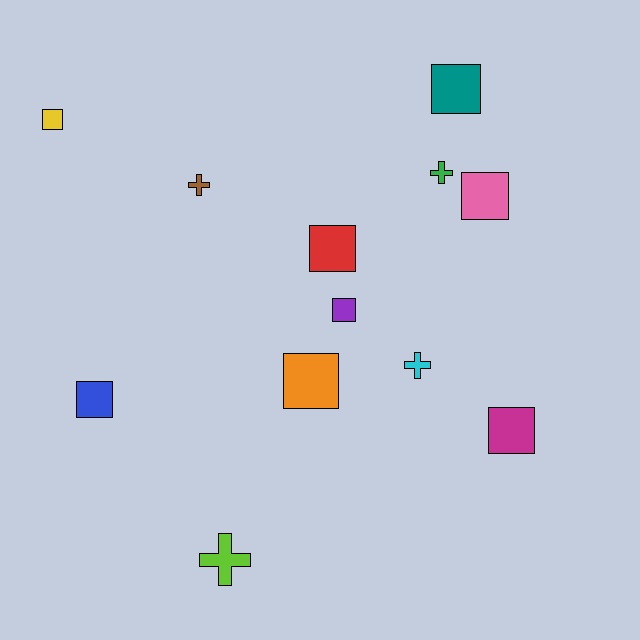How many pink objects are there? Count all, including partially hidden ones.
There is 1 pink object.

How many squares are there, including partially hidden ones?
There are 8 squares.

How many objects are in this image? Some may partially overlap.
There are 12 objects.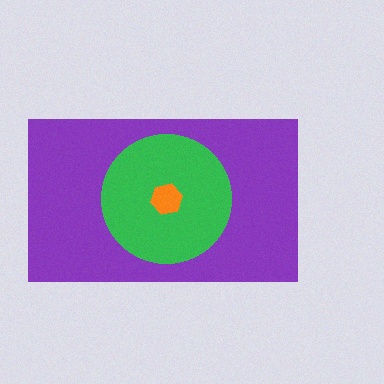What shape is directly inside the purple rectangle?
The green circle.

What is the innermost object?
The orange hexagon.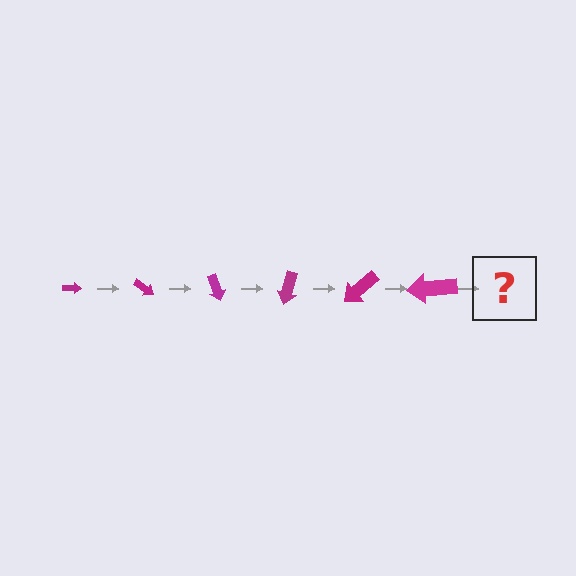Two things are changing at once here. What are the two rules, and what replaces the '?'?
The two rules are that the arrow grows larger each step and it rotates 35 degrees each step. The '?' should be an arrow, larger than the previous one and rotated 210 degrees from the start.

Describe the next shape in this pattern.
It should be an arrow, larger than the previous one and rotated 210 degrees from the start.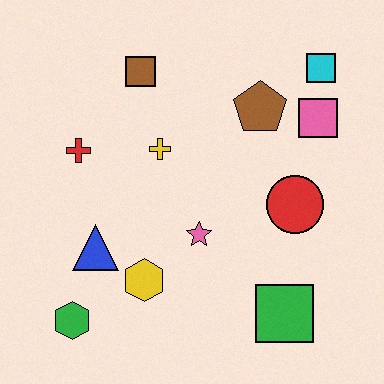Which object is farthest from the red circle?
The green hexagon is farthest from the red circle.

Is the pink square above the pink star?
Yes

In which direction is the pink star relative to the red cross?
The pink star is to the right of the red cross.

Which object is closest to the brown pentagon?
The pink square is closest to the brown pentagon.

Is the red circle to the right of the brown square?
Yes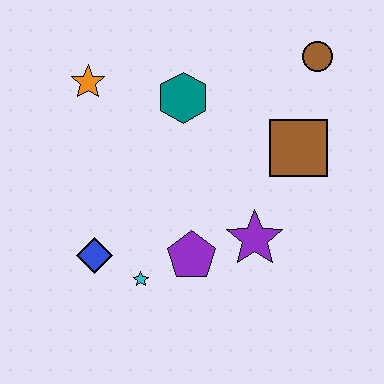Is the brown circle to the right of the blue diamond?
Yes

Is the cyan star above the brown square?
No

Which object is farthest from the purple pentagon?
The brown circle is farthest from the purple pentagon.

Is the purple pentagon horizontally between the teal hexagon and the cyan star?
No